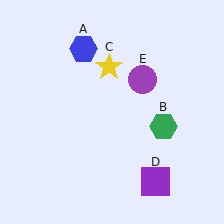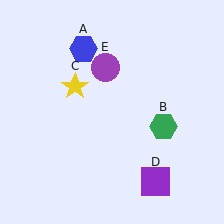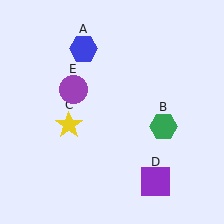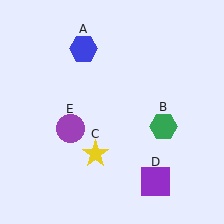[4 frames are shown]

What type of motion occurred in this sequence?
The yellow star (object C), purple circle (object E) rotated counterclockwise around the center of the scene.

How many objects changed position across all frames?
2 objects changed position: yellow star (object C), purple circle (object E).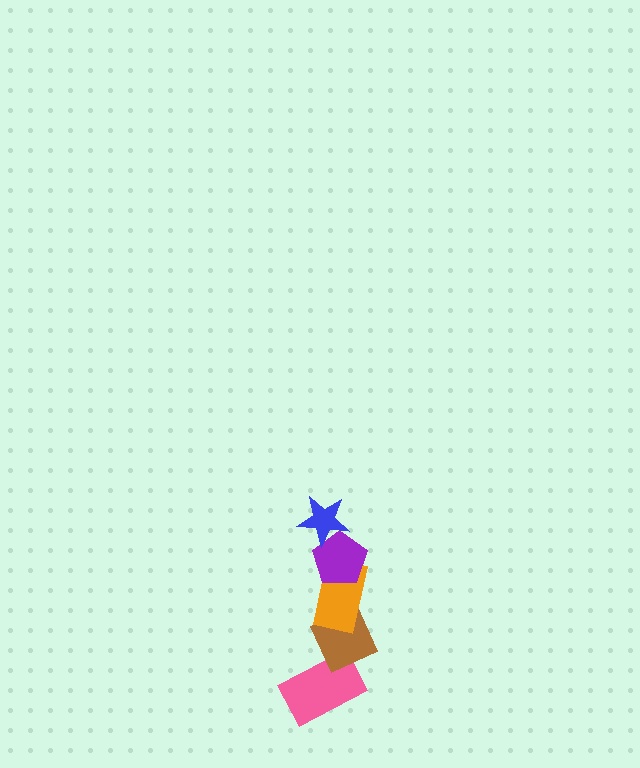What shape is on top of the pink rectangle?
The brown diamond is on top of the pink rectangle.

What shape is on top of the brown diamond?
The orange rectangle is on top of the brown diamond.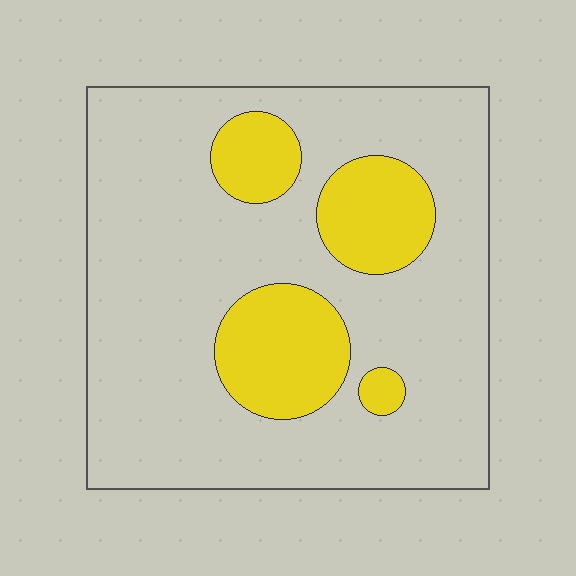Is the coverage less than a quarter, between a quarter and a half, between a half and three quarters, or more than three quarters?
Less than a quarter.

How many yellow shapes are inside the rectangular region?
4.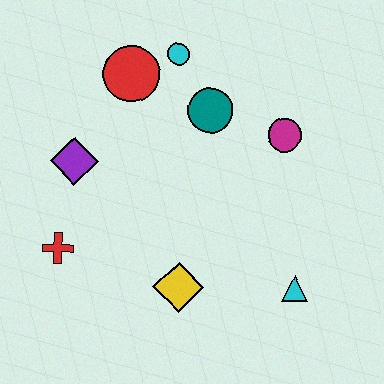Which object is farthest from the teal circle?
The red cross is farthest from the teal circle.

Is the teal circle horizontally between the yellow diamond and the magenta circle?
Yes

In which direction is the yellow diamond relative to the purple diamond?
The yellow diamond is below the purple diamond.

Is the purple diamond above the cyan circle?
No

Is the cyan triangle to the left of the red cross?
No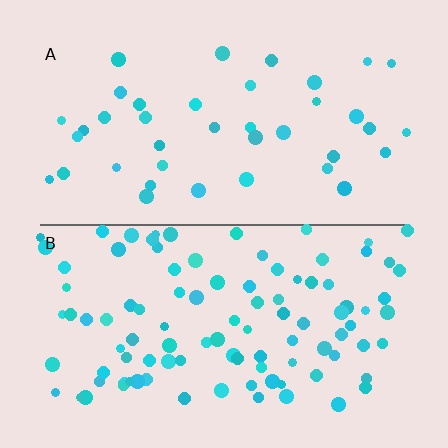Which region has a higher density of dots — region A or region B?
B (the bottom).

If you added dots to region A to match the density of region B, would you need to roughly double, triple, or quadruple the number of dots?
Approximately triple.